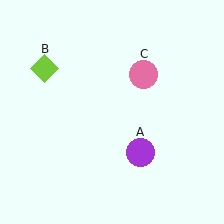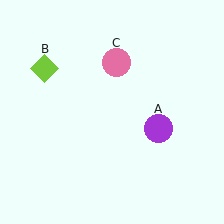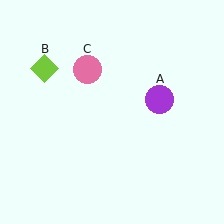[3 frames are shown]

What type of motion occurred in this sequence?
The purple circle (object A), pink circle (object C) rotated counterclockwise around the center of the scene.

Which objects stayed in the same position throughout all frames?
Lime diamond (object B) remained stationary.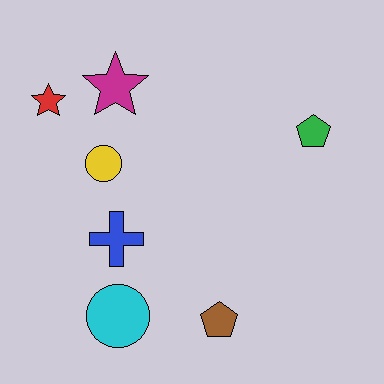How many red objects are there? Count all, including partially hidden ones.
There is 1 red object.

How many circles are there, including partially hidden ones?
There are 2 circles.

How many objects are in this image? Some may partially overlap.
There are 7 objects.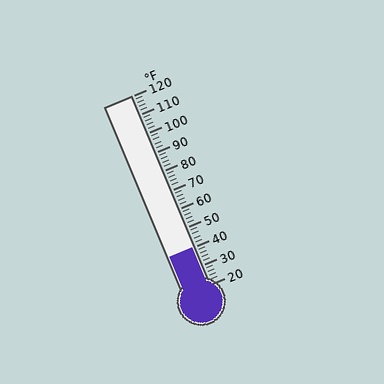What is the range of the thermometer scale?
The thermometer scale ranges from 20°F to 120°F.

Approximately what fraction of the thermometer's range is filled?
The thermometer is filled to approximately 20% of its range.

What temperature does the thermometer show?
The thermometer shows approximately 40°F.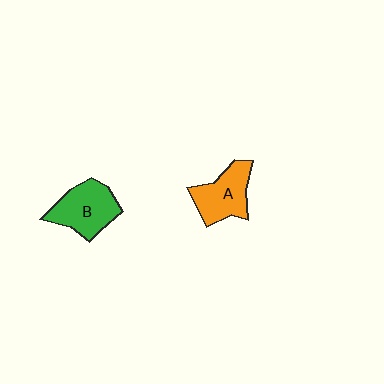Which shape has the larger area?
Shape B (green).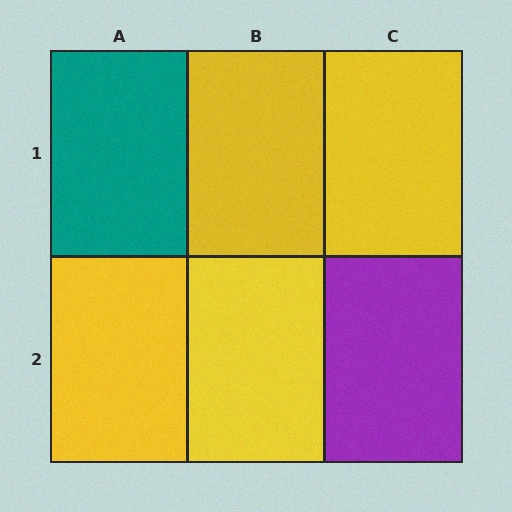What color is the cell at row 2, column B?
Yellow.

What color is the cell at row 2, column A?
Yellow.